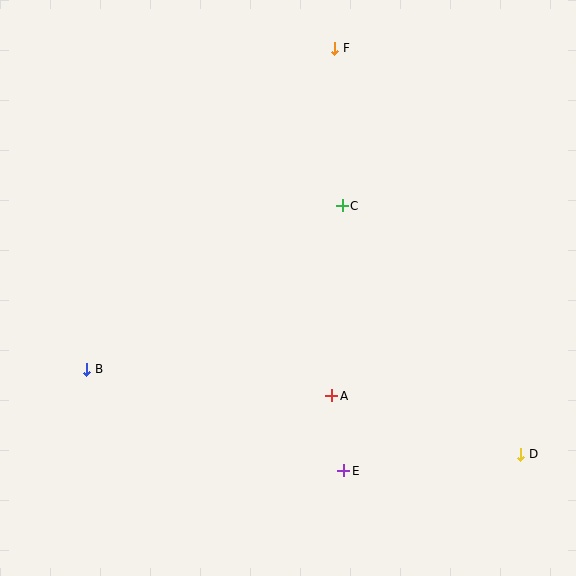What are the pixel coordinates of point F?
Point F is at (335, 48).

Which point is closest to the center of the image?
Point C at (342, 206) is closest to the center.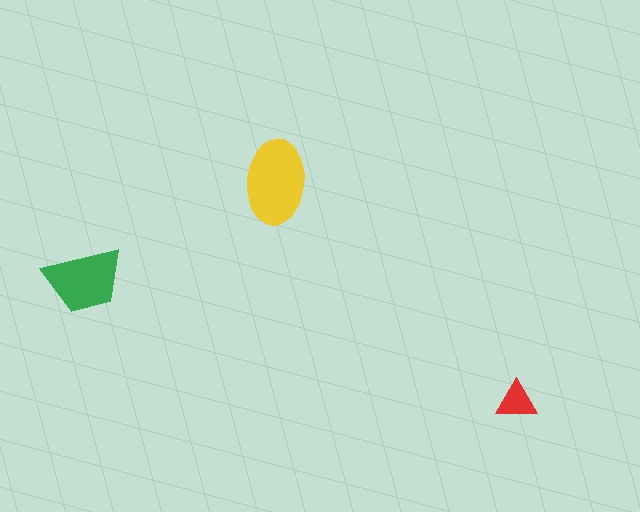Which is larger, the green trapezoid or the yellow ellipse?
The yellow ellipse.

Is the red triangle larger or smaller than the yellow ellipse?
Smaller.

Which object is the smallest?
The red triangle.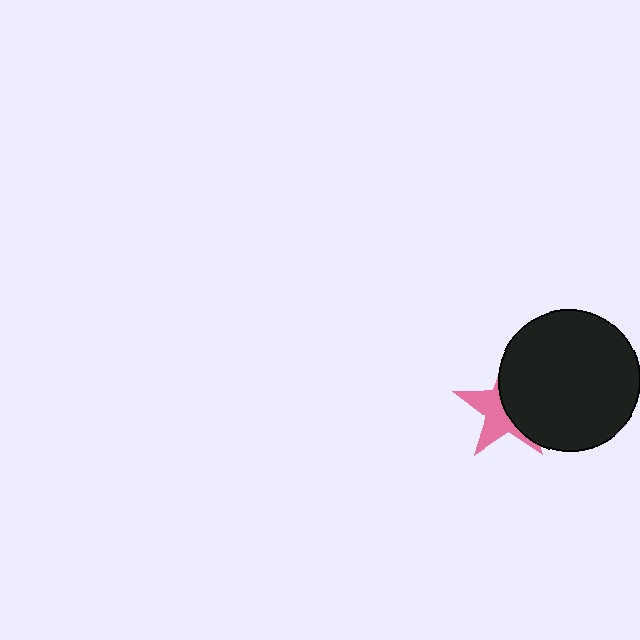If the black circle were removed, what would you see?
You would see the complete pink star.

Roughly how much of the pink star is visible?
About half of it is visible (roughly 47%).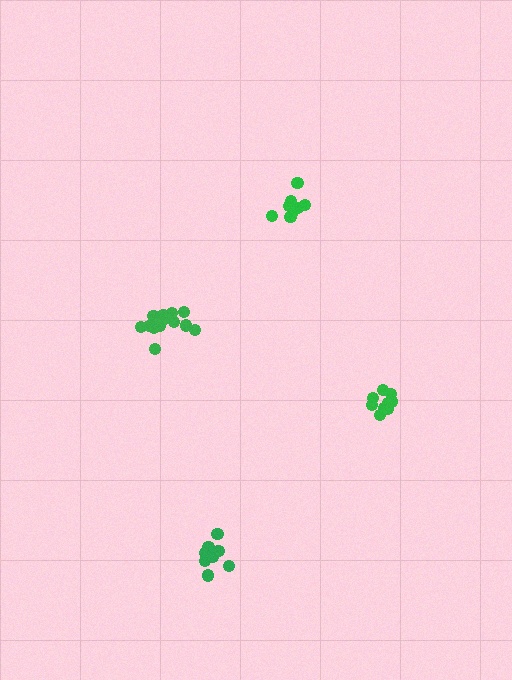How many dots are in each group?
Group 1: 13 dots, Group 2: 8 dots, Group 3: 9 dots, Group 4: 10 dots (40 total).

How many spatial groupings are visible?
There are 4 spatial groupings.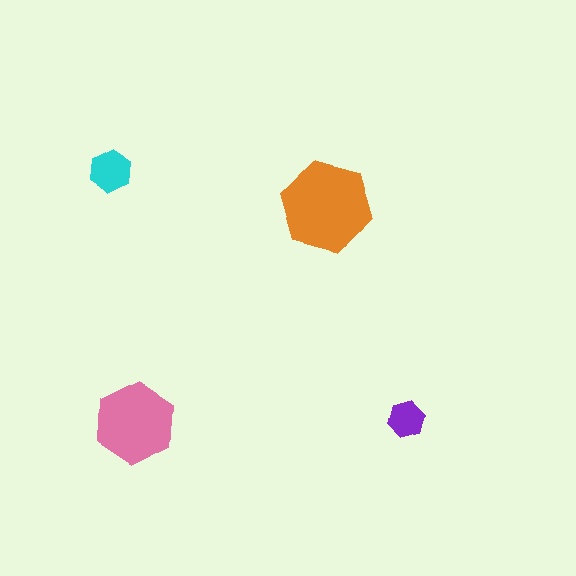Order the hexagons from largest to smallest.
the orange one, the pink one, the cyan one, the purple one.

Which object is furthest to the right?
The purple hexagon is rightmost.